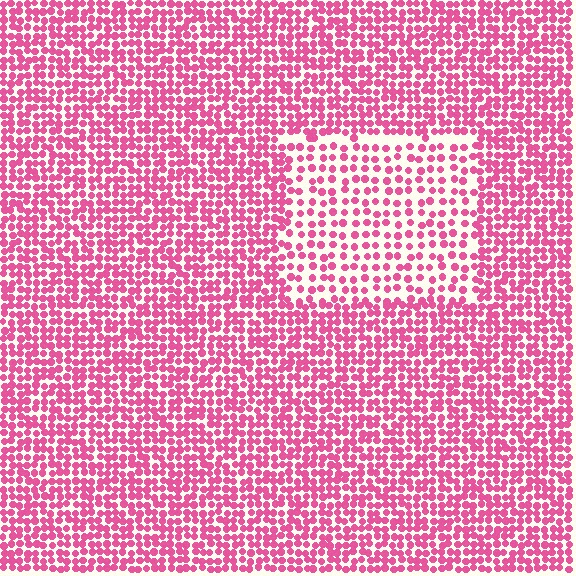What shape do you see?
I see a rectangle.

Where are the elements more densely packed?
The elements are more densely packed outside the rectangle boundary.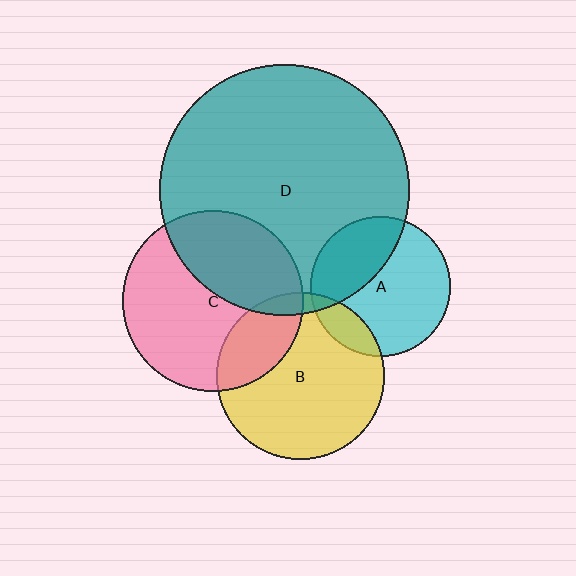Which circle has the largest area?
Circle D (teal).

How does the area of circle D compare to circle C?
Approximately 1.9 times.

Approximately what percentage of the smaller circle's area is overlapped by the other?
Approximately 5%.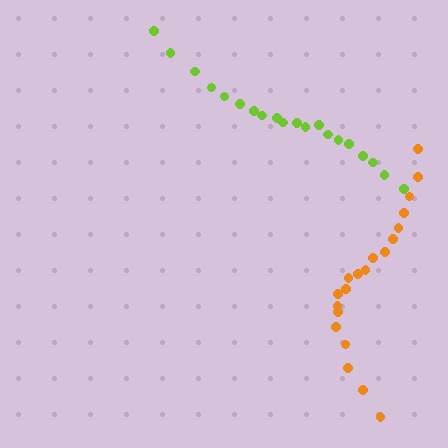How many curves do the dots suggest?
There are 2 distinct paths.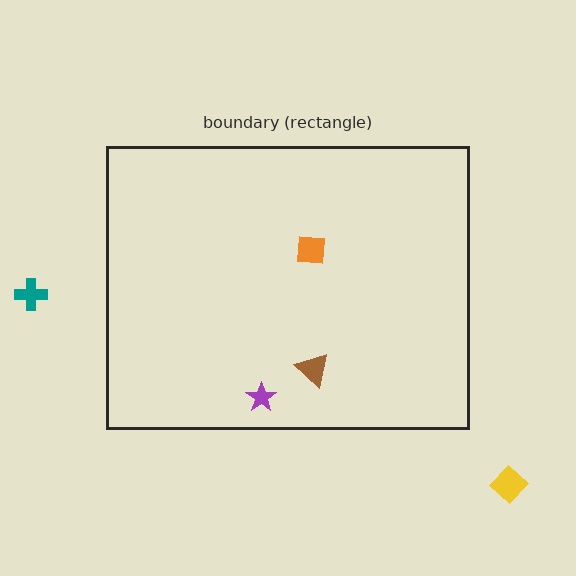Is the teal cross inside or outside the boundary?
Outside.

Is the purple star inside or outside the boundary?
Inside.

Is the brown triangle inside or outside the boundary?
Inside.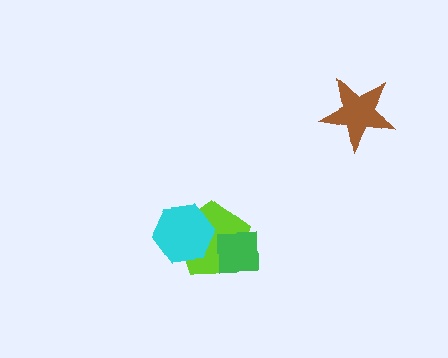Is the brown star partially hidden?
No, no other shape covers it.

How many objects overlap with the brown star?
0 objects overlap with the brown star.